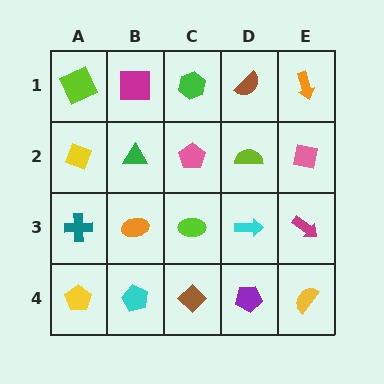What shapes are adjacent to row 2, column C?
A green hexagon (row 1, column C), a lime ellipse (row 3, column C), a green triangle (row 2, column B), a lime semicircle (row 2, column D).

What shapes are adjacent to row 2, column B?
A magenta square (row 1, column B), an orange ellipse (row 3, column B), a yellow diamond (row 2, column A), a pink pentagon (row 2, column C).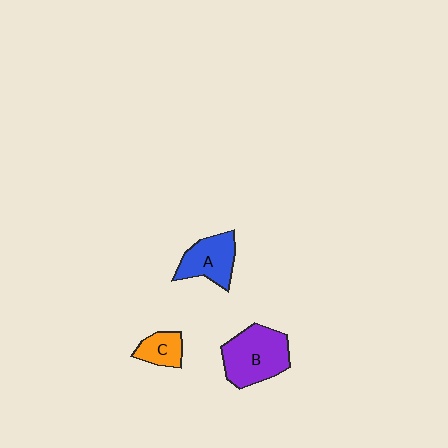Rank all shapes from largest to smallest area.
From largest to smallest: B (purple), A (blue), C (orange).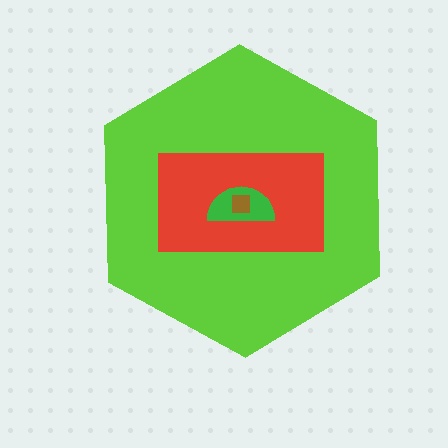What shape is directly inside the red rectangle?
The green semicircle.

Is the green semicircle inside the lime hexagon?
Yes.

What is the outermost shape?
The lime hexagon.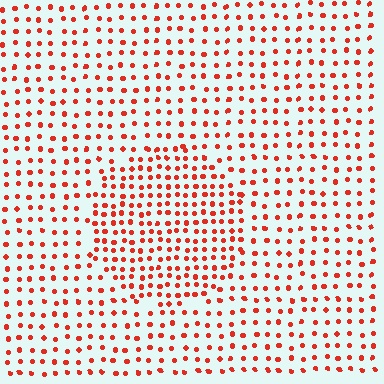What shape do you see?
I see a circle.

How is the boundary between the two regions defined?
The boundary is defined by a change in element density (approximately 1.7x ratio). All elements are the same color, size, and shape.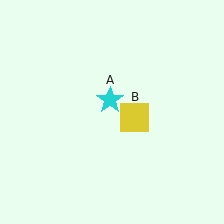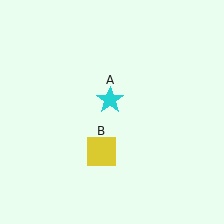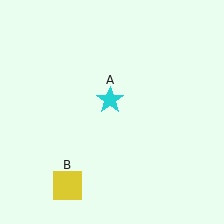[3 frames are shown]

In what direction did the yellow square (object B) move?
The yellow square (object B) moved down and to the left.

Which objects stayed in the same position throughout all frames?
Cyan star (object A) remained stationary.